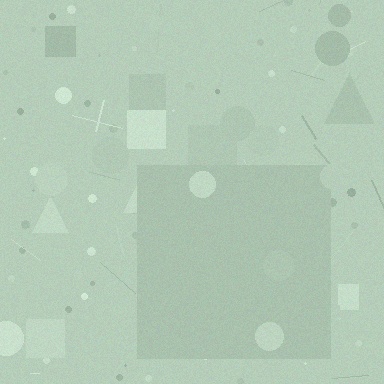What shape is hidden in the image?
A square is hidden in the image.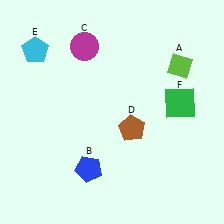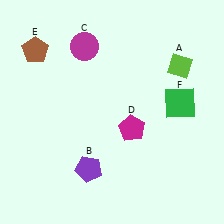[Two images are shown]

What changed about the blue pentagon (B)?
In Image 1, B is blue. In Image 2, it changed to purple.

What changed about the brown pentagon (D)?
In Image 1, D is brown. In Image 2, it changed to magenta.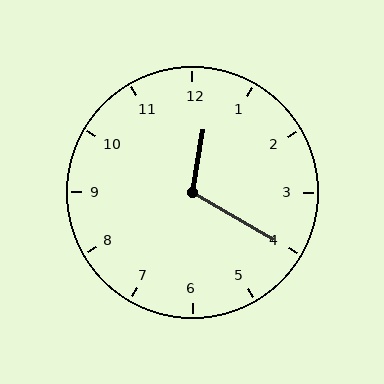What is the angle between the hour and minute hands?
Approximately 110 degrees.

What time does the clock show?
12:20.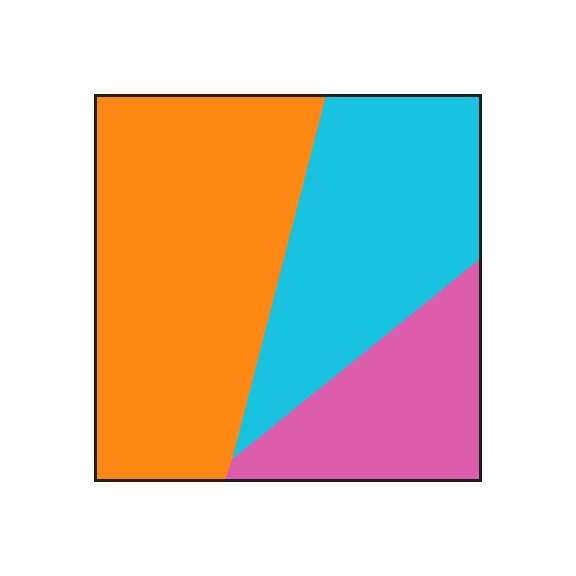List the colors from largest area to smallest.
From largest to smallest: orange, cyan, pink.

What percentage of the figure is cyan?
Cyan covers roughly 30% of the figure.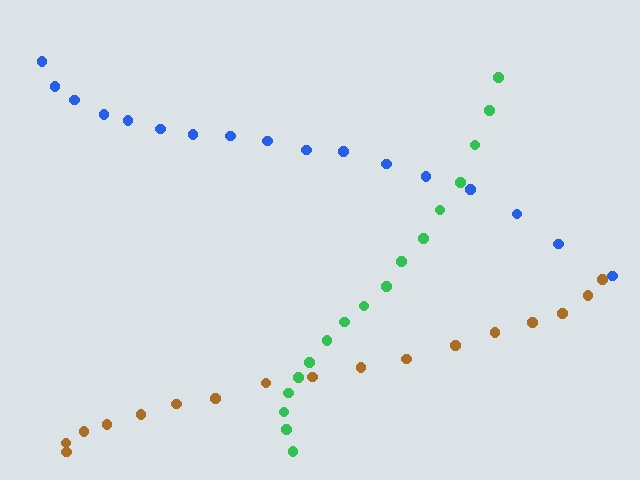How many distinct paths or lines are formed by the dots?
There are 3 distinct paths.